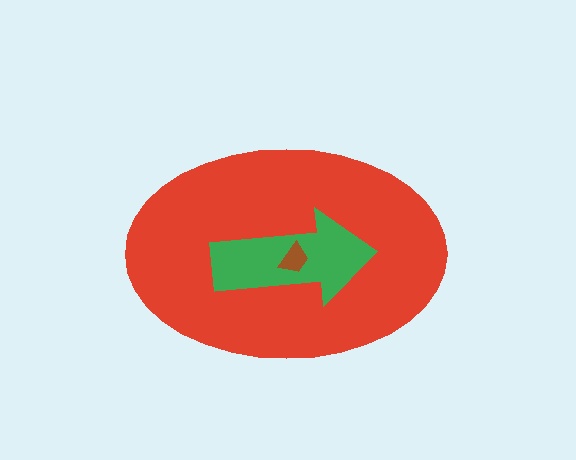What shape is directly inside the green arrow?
The brown trapezoid.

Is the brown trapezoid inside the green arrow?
Yes.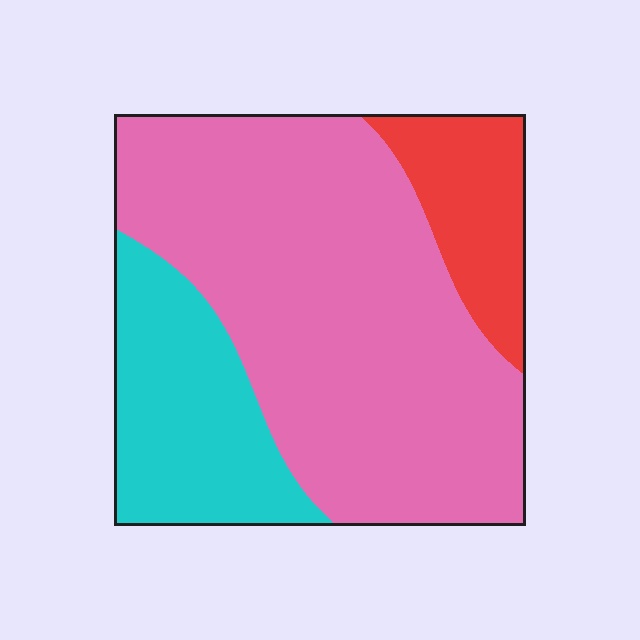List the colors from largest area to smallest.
From largest to smallest: pink, cyan, red.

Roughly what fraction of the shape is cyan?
Cyan covers roughly 20% of the shape.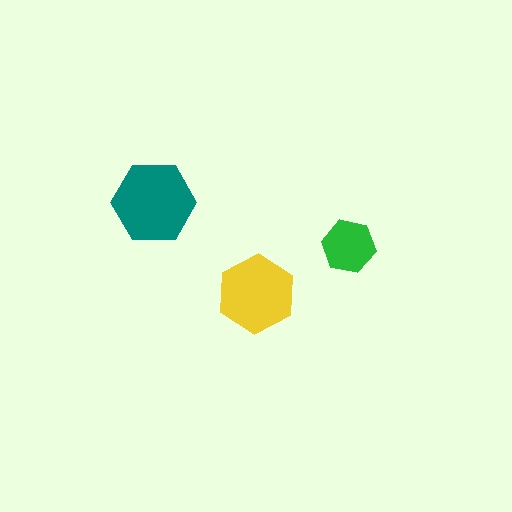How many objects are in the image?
There are 3 objects in the image.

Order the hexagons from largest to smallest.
the teal one, the yellow one, the green one.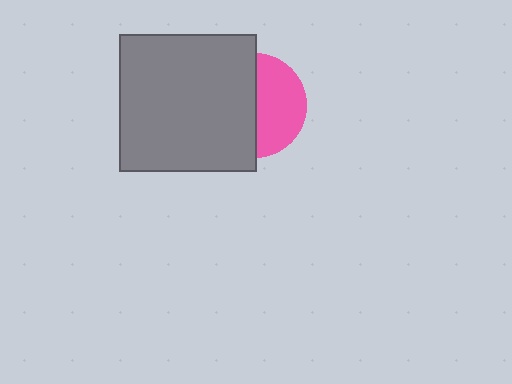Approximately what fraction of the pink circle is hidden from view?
Roughly 54% of the pink circle is hidden behind the gray square.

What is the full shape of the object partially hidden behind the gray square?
The partially hidden object is a pink circle.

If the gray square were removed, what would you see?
You would see the complete pink circle.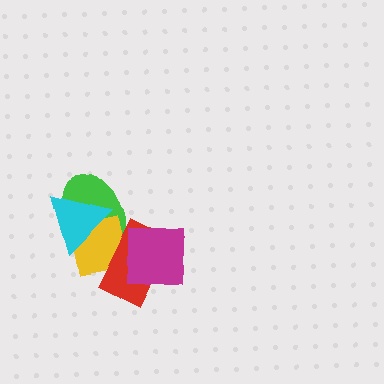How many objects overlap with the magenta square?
3 objects overlap with the magenta square.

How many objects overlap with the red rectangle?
3 objects overlap with the red rectangle.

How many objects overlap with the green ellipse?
4 objects overlap with the green ellipse.